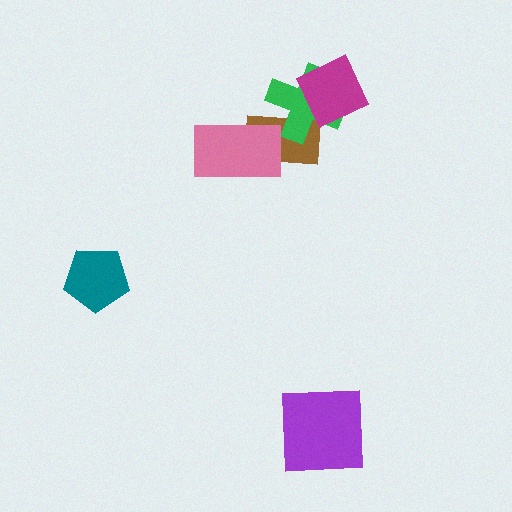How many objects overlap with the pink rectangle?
1 object overlaps with the pink rectangle.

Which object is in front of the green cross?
The magenta square is in front of the green cross.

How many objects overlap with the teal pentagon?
0 objects overlap with the teal pentagon.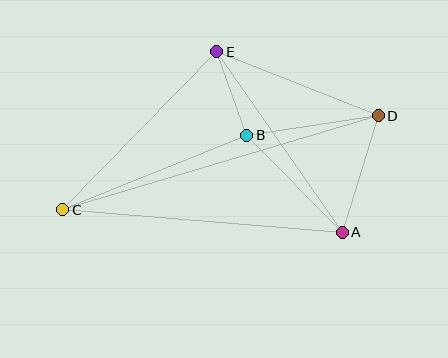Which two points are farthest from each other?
Points C and D are farthest from each other.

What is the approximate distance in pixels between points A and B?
The distance between A and B is approximately 136 pixels.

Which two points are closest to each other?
Points B and E are closest to each other.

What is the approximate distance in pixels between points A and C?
The distance between A and C is approximately 280 pixels.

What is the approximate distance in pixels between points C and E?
The distance between C and E is approximately 220 pixels.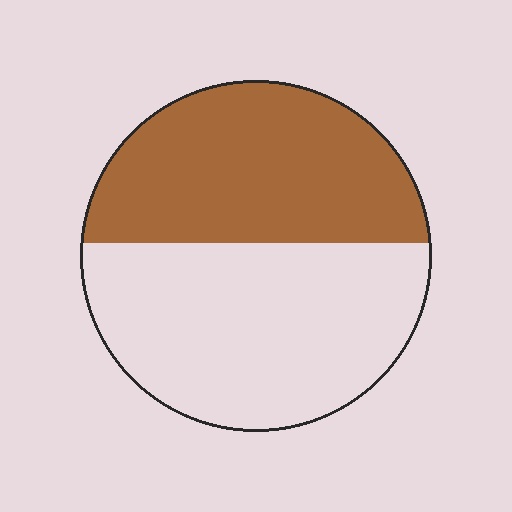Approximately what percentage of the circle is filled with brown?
Approximately 45%.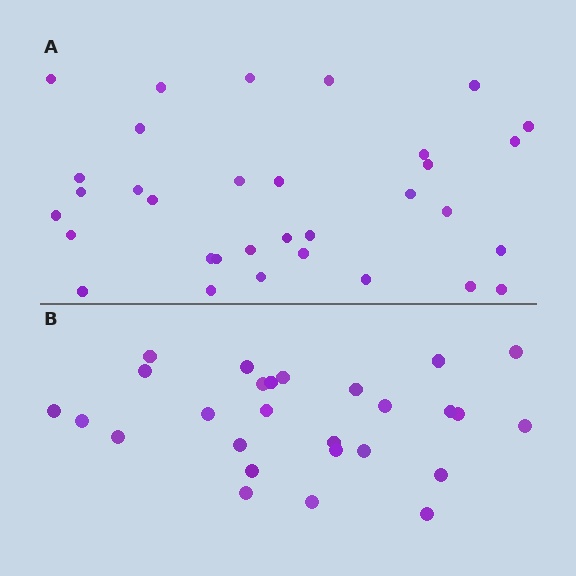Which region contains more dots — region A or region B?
Region A (the top region) has more dots.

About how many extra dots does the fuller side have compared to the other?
Region A has about 6 more dots than region B.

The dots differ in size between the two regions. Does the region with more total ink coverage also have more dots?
No. Region B has more total ink coverage because its dots are larger, but region A actually contains more individual dots. Total area can be misleading — the number of items is what matters here.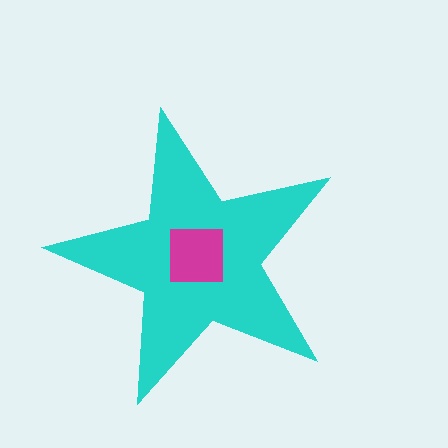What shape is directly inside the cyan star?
The magenta square.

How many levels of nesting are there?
2.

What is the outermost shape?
The cyan star.